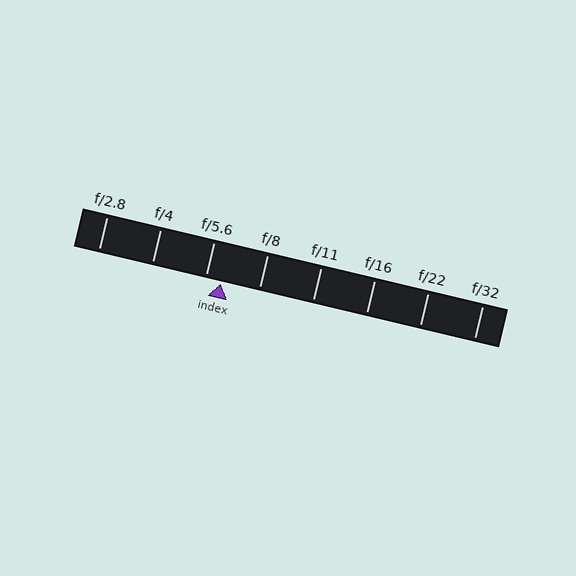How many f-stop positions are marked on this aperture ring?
There are 8 f-stop positions marked.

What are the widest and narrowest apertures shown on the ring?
The widest aperture shown is f/2.8 and the narrowest is f/32.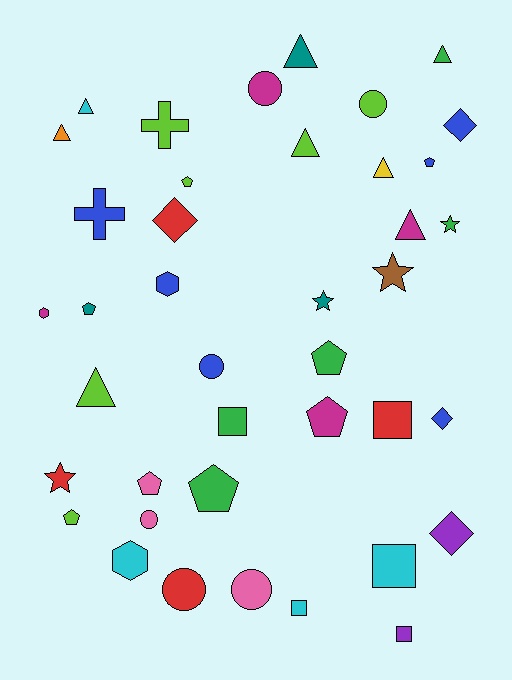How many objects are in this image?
There are 40 objects.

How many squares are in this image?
There are 5 squares.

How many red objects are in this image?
There are 4 red objects.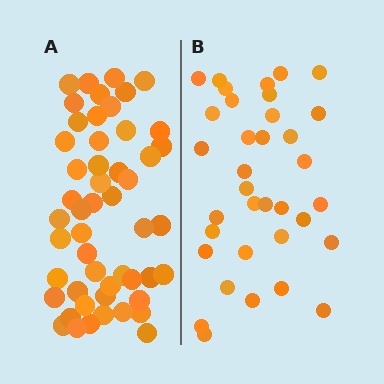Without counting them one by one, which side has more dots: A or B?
Region A (the left region) has more dots.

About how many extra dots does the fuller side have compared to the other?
Region A has approximately 15 more dots than region B.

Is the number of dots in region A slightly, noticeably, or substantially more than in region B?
Region A has substantially more. The ratio is roughly 1.5 to 1.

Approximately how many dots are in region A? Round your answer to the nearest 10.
About 50 dots. (The exact count is 51, which rounds to 50.)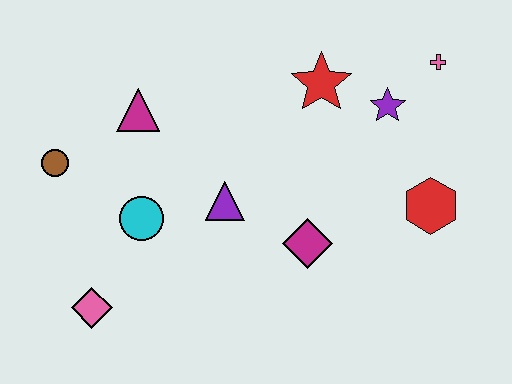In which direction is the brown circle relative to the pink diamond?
The brown circle is above the pink diamond.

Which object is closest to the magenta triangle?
The brown circle is closest to the magenta triangle.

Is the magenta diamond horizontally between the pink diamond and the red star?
Yes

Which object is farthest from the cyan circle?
The pink cross is farthest from the cyan circle.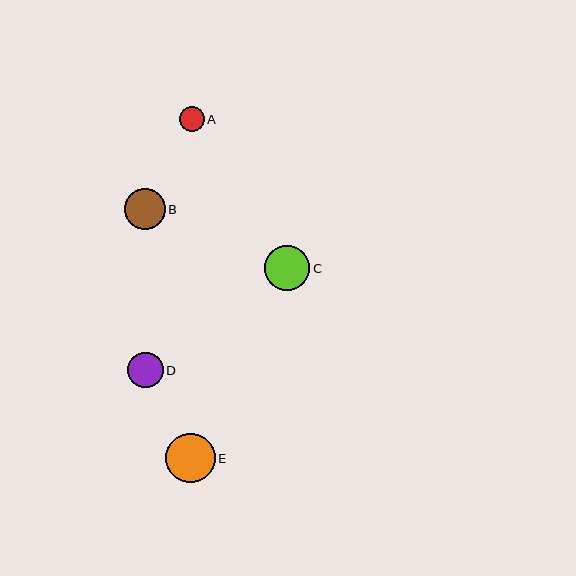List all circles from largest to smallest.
From largest to smallest: E, C, B, D, A.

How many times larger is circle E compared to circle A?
Circle E is approximately 2.0 times the size of circle A.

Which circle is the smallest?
Circle A is the smallest with a size of approximately 25 pixels.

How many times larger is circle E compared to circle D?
Circle E is approximately 1.4 times the size of circle D.